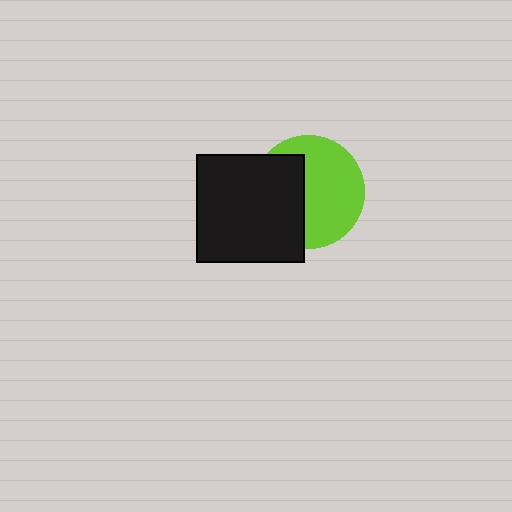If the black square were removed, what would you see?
You would see the complete lime circle.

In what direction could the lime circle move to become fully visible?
The lime circle could move right. That would shift it out from behind the black square entirely.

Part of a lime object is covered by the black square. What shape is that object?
It is a circle.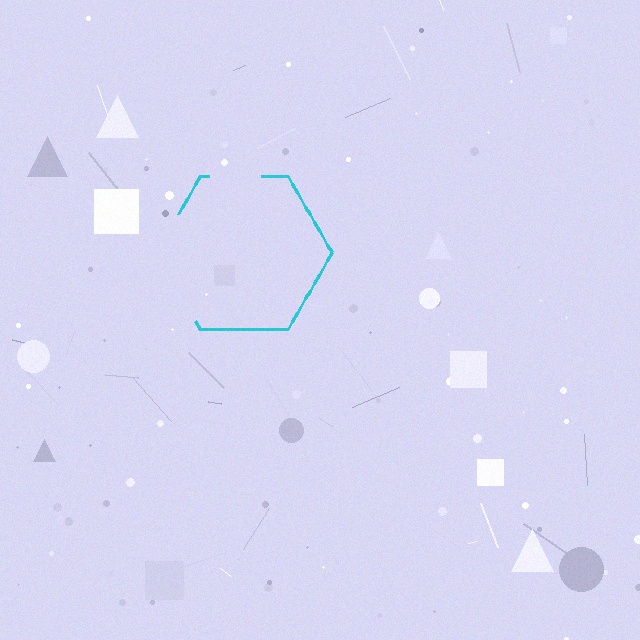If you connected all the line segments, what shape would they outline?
They would outline a hexagon.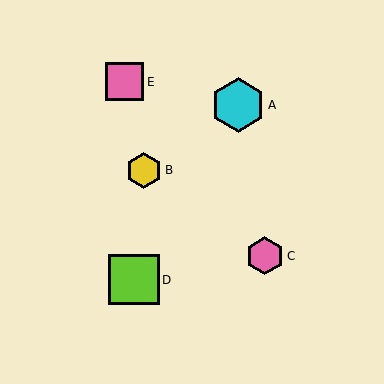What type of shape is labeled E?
Shape E is a pink square.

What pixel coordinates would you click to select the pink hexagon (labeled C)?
Click at (265, 256) to select the pink hexagon C.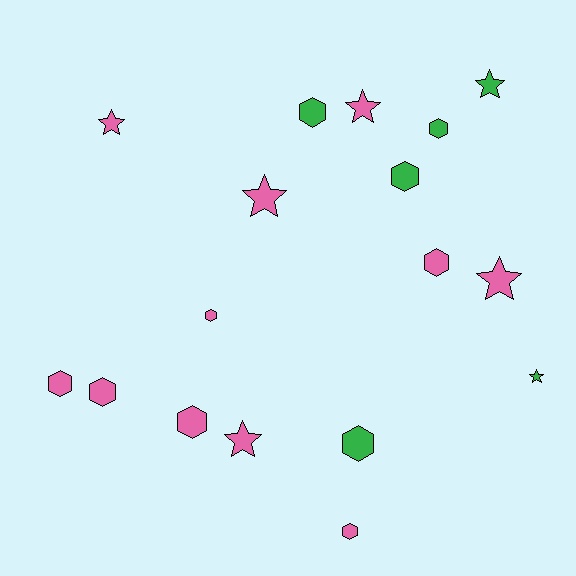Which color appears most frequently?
Pink, with 11 objects.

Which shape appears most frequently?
Hexagon, with 10 objects.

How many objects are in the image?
There are 17 objects.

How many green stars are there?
There are 2 green stars.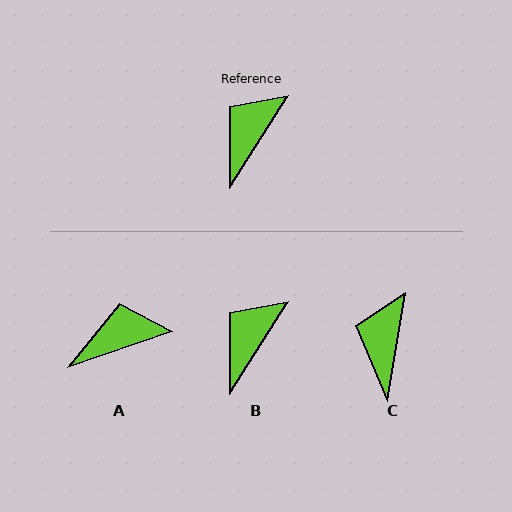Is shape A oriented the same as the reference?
No, it is off by about 40 degrees.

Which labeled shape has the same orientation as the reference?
B.